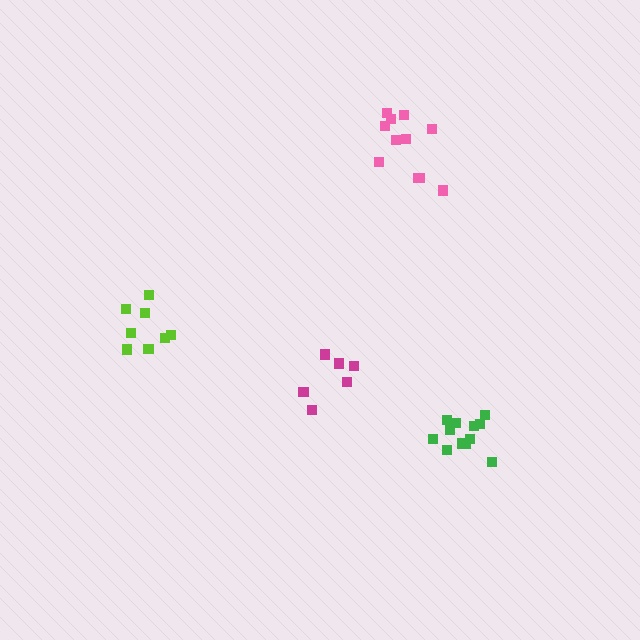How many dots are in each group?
Group 1: 6 dots, Group 2: 12 dots, Group 3: 8 dots, Group 4: 11 dots (37 total).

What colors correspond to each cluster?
The clusters are colored: magenta, green, lime, pink.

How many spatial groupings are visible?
There are 4 spatial groupings.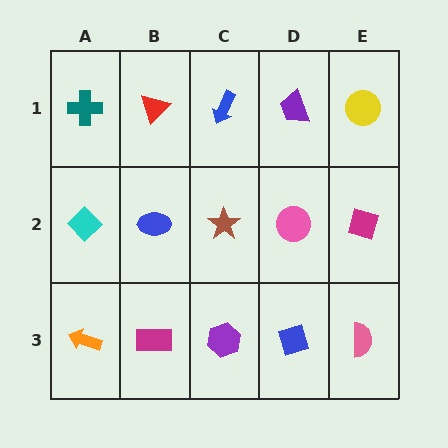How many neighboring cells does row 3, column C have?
3.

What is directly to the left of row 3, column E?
A blue diamond.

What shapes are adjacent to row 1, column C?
A brown star (row 2, column C), a red triangle (row 1, column B), a purple trapezoid (row 1, column D).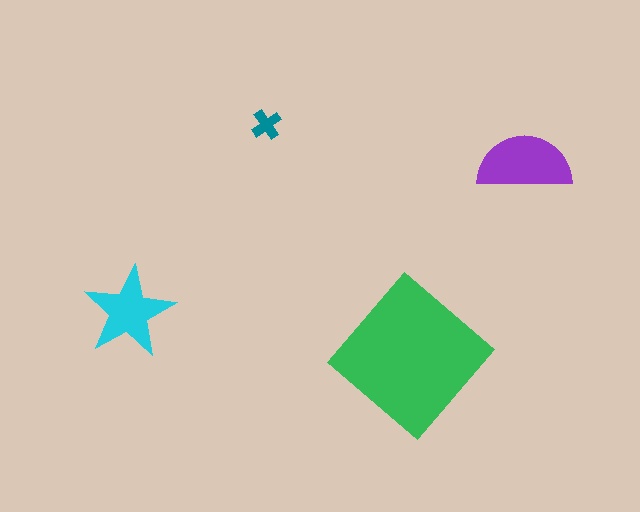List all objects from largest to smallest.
The green diamond, the purple semicircle, the cyan star, the teal cross.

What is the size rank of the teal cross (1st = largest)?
4th.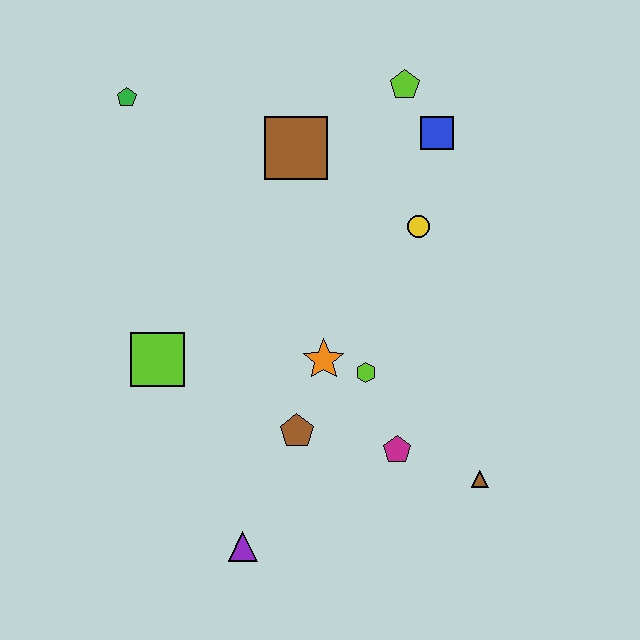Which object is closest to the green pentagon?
The brown square is closest to the green pentagon.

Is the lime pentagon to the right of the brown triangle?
No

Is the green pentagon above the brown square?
Yes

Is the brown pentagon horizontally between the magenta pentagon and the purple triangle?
Yes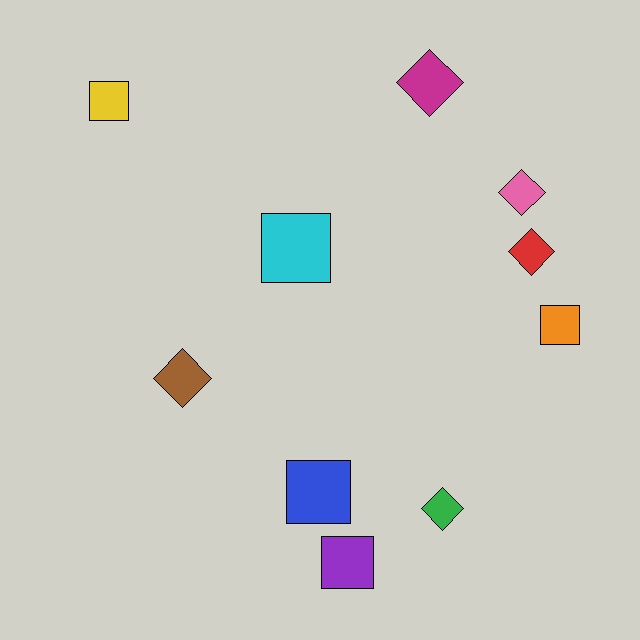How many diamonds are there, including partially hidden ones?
There are 5 diamonds.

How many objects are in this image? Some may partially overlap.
There are 10 objects.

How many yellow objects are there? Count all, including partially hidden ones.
There is 1 yellow object.